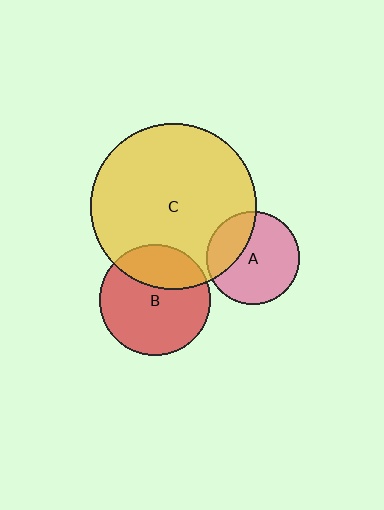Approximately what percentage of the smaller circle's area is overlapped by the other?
Approximately 30%.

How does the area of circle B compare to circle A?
Approximately 1.4 times.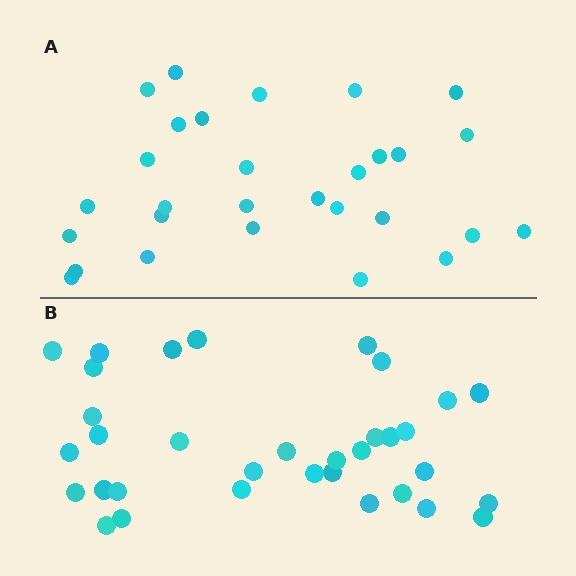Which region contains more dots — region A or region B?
Region B (the bottom region) has more dots.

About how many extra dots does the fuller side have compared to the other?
Region B has about 5 more dots than region A.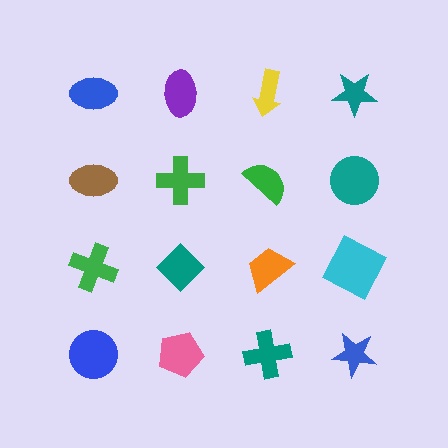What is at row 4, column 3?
A teal cross.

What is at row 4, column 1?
A blue circle.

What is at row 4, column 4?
A blue star.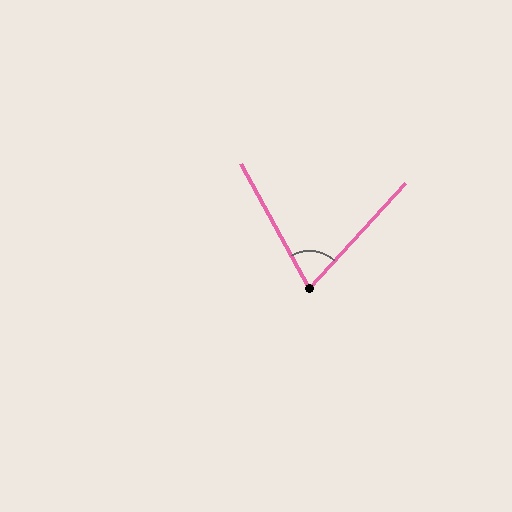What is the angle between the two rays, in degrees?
Approximately 71 degrees.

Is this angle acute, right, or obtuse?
It is acute.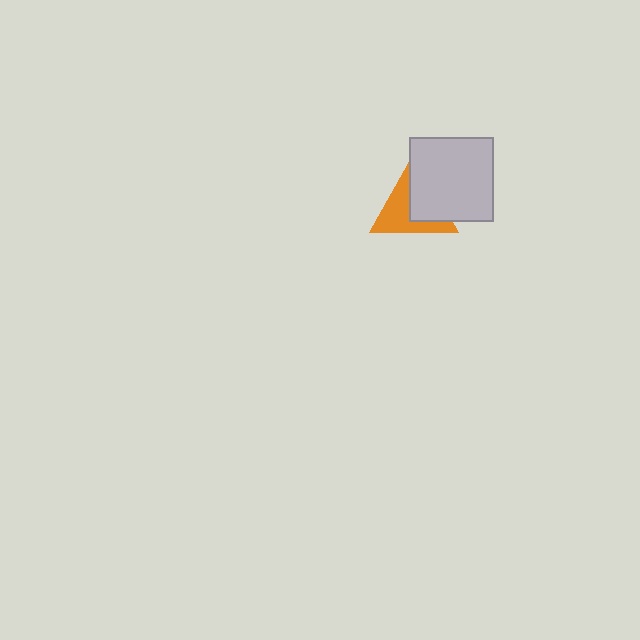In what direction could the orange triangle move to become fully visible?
The orange triangle could move left. That would shift it out from behind the light gray rectangle entirely.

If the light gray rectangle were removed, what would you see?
You would see the complete orange triangle.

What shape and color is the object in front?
The object in front is a light gray rectangle.